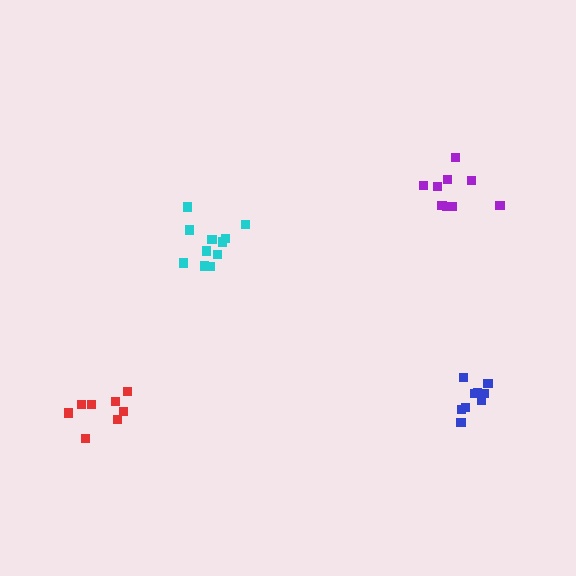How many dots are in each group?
Group 1: 9 dots, Group 2: 8 dots, Group 3: 9 dots, Group 4: 11 dots (37 total).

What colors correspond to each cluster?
The clusters are colored: purple, red, blue, cyan.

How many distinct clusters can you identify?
There are 4 distinct clusters.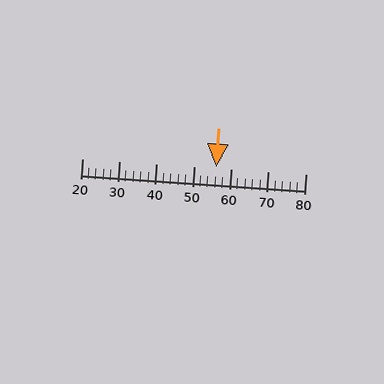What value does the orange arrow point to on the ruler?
The orange arrow points to approximately 56.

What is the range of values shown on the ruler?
The ruler shows values from 20 to 80.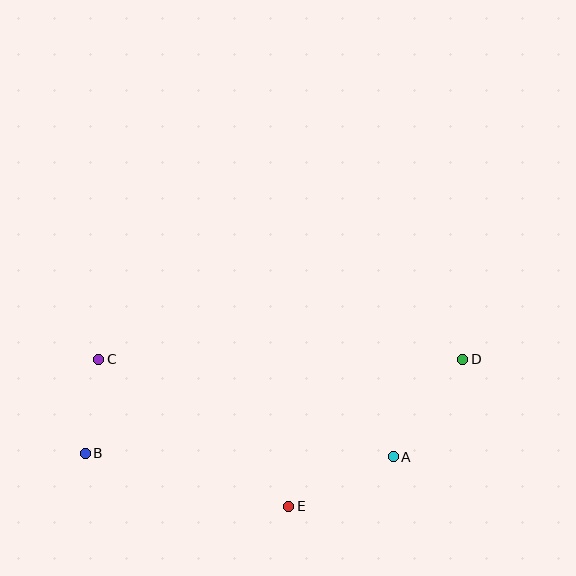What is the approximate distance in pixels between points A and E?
The distance between A and E is approximately 115 pixels.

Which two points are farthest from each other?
Points B and D are farthest from each other.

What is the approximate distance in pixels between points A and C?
The distance between A and C is approximately 310 pixels.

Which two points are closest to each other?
Points B and C are closest to each other.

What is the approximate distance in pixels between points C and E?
The distance between C and E is approximately 240 pixels.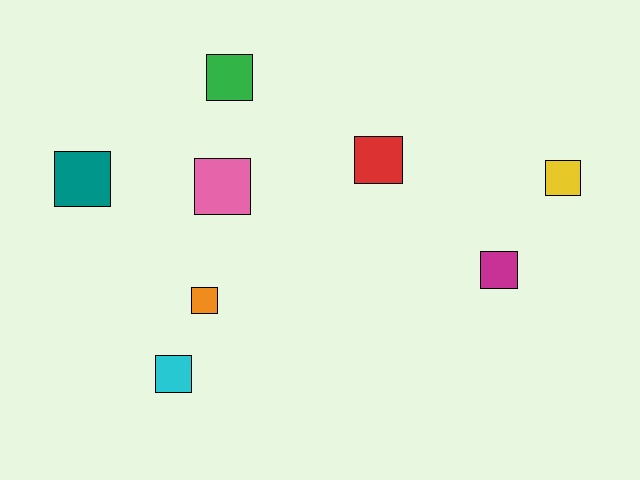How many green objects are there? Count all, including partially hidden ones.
There is 1 green object.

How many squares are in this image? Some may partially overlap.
There are 8 squares.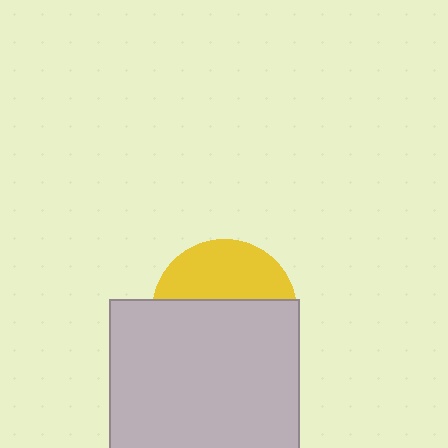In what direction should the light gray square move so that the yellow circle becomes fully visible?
The light gray square should move down. That is the shortest direction to clear the overlap and leave the yellow circle fully visible.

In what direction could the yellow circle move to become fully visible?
The yellow circle could move up. That would shift it out from behind the light gray square entirely.